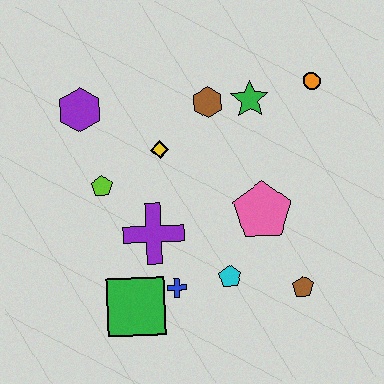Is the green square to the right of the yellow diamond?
No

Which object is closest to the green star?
The brown hexagon is closest to the green star.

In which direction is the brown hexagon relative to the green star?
The brown hexagon is to the left of the green star.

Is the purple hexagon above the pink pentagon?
Yes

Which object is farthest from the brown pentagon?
The purple hexagon is farthest from the brown pentagon.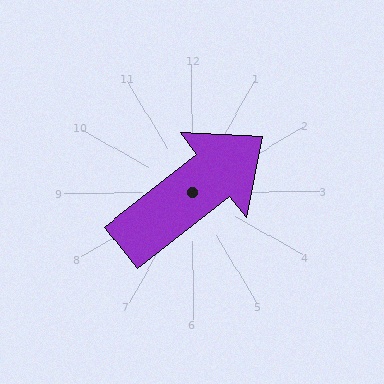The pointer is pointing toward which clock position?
Roughly 2 o'clock.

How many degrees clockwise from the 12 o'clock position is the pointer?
Approximately 52 degrees.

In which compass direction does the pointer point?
Northeast.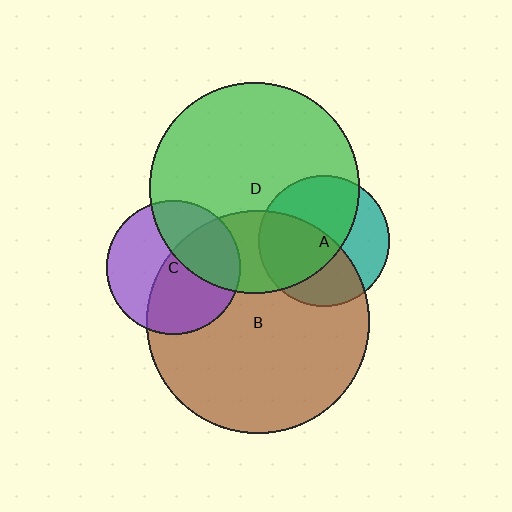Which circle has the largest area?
Circle B (brown).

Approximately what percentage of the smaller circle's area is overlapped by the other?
Approximately 50%.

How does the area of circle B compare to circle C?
Approximately 2.8 times.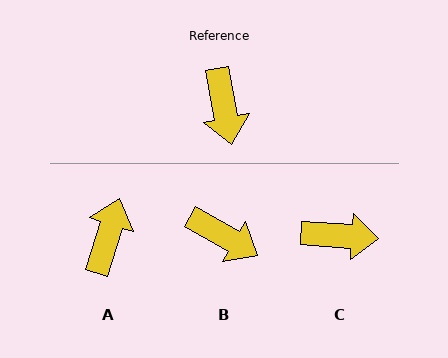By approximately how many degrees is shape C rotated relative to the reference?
Approximately 75 degrees counter-clockwise.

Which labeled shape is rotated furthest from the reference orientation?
A, about 151 degrees away.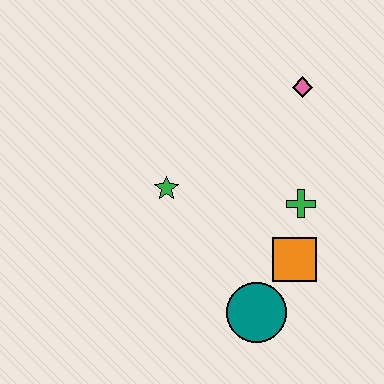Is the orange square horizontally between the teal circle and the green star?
No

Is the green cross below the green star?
Yes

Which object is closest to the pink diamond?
The green cross is closest to the pink diamond.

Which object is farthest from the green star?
The pink diamond is farthest from the green star.